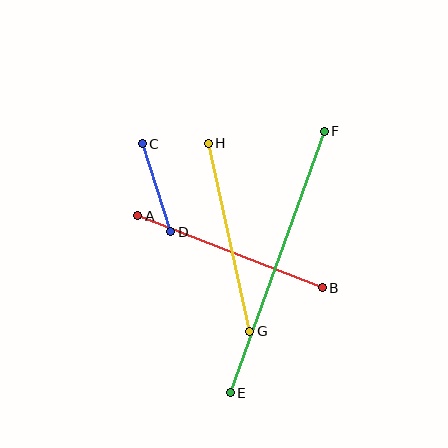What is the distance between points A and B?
The distance is approximately 198 pixels.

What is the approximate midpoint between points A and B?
The midpoint is at approximately (230, 252) pixels.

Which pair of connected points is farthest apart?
Points E and F are farthest apart.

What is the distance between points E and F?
The distance is approximately 278 pixels.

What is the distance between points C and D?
The distance is approximately 92 pixels.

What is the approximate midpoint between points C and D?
The midpoint is at approximately (157, 188) pixels.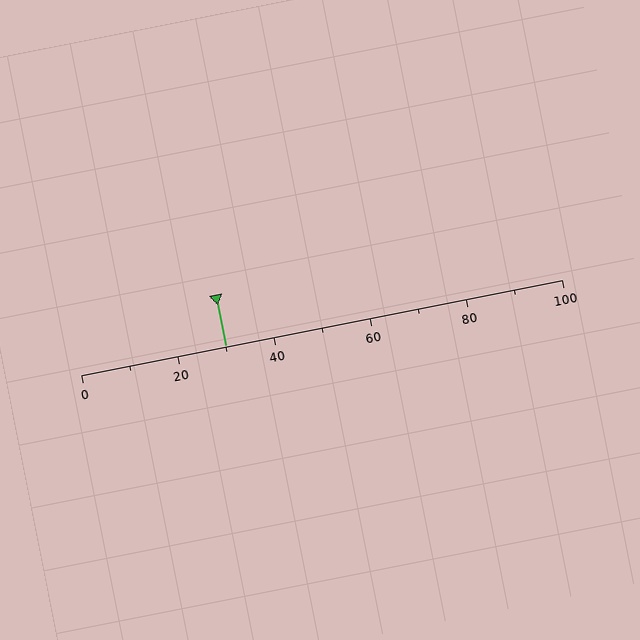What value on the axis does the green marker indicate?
The marker indicates approximately 30.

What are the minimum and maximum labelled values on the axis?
The axis runs from 0 to 100.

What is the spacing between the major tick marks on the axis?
The major ticks are spaced 20 apart.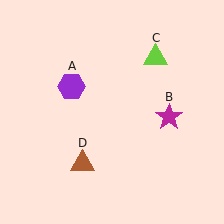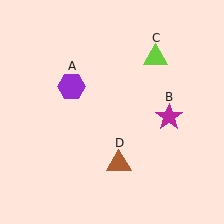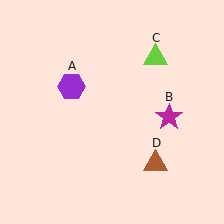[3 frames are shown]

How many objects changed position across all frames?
1 object changed position: brown triangle (object D).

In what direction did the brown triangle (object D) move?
The brown triangle (object D) moved right.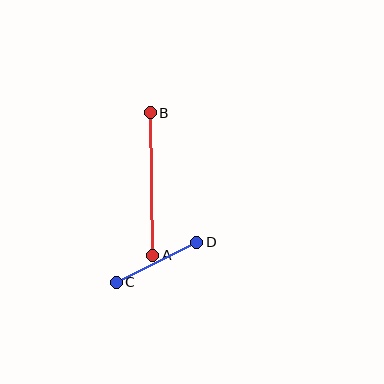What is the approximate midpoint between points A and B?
The midpoint is at approximately (151, 184) pixels.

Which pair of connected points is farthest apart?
Points A and B are farthest apart.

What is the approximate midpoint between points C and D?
The midpoint is at approximately (157, 262) pixels.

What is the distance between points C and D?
The distance is approximately 90 pixels.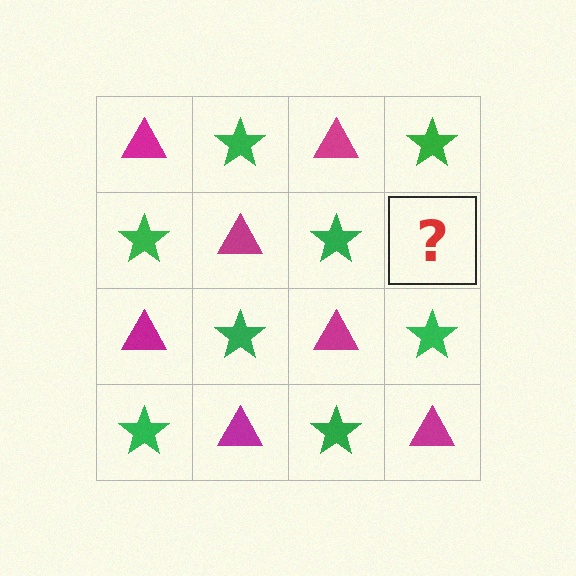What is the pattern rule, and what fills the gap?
The rule is that it alternates magenta triangle and green star in a checkerboard pattern. The gap should be filled with a magenta triangle.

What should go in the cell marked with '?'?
The missing cell should contain a magenta triangle.